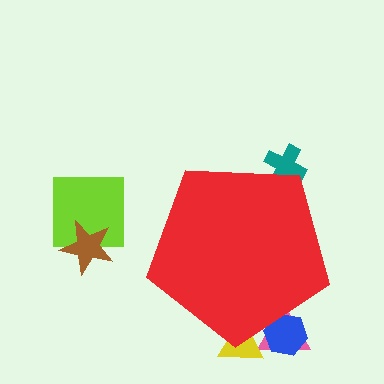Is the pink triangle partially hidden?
Yes, the pink triangle is partially hidden behind the red pentagon.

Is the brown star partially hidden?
No, the brown star is fully visible.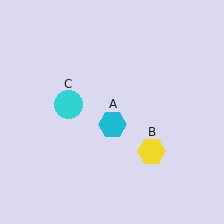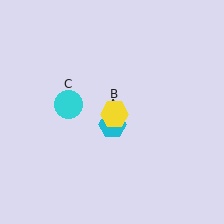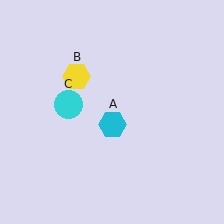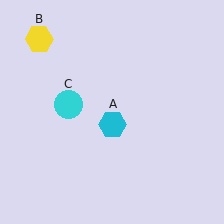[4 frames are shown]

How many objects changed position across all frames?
1 object changed position: yellow hexagon (object B).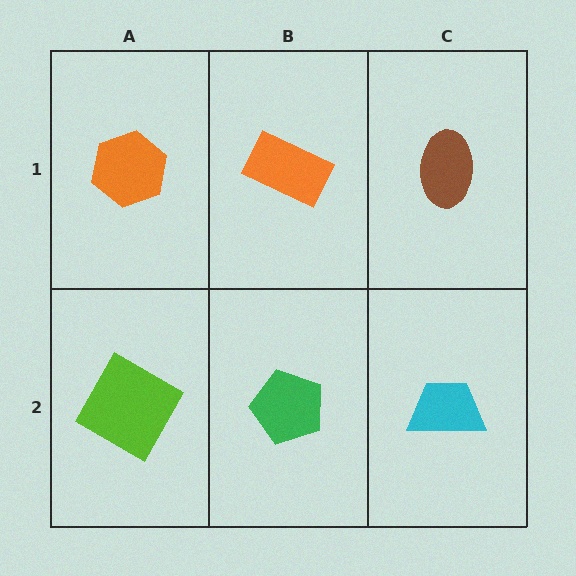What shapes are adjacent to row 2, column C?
A brown ellipse (row 1, column C), a green pentagon (row 2, column B).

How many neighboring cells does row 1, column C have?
2.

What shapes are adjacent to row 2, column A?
An orange hexagon (row 1, column A), a green pentagon (row 2, column B).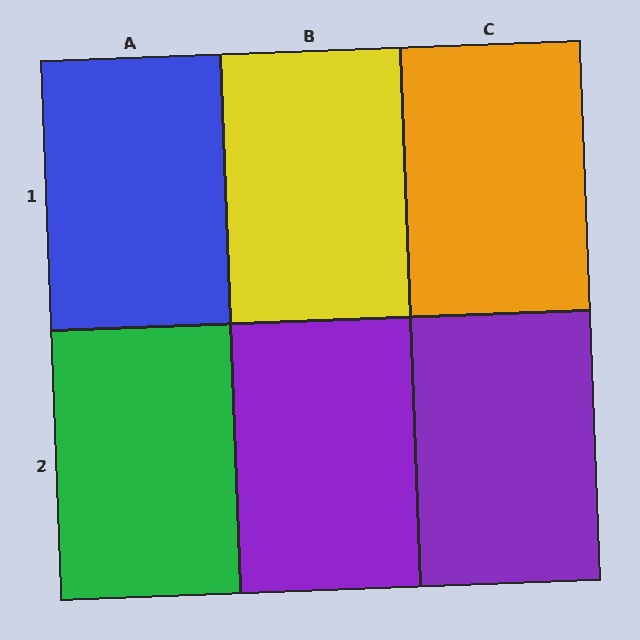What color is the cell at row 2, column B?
Purple.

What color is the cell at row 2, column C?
Purple.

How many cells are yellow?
1 cell is yellow.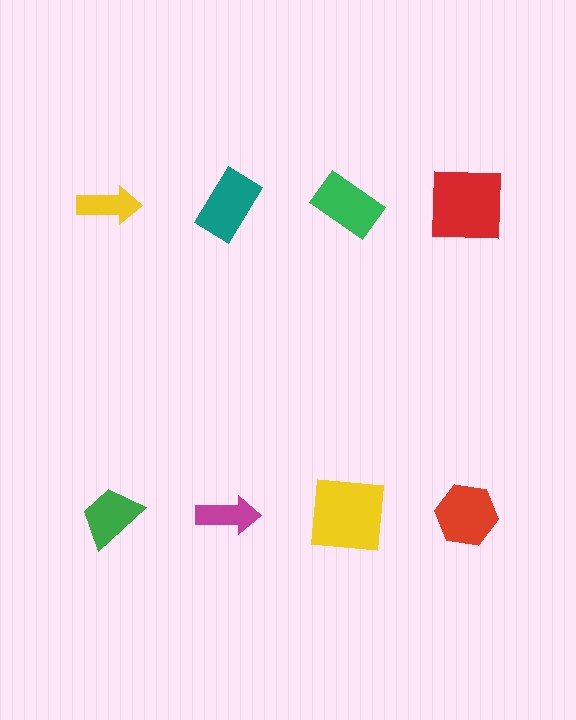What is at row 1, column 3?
A green rectangle.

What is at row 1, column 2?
A teal rectangle.